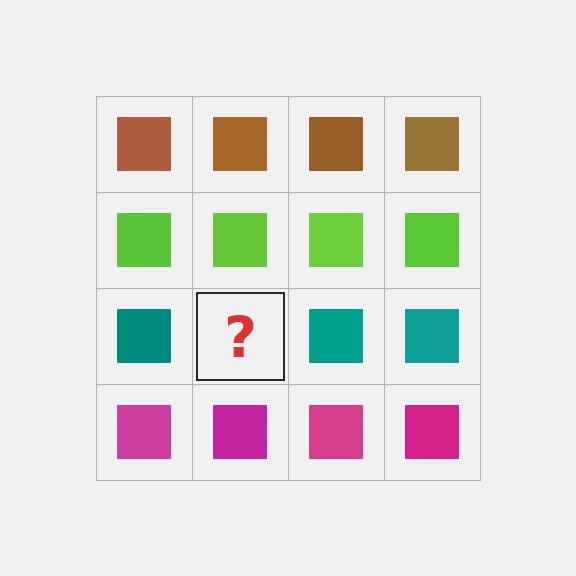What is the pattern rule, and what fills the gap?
The rule is that each row has a consistent color. The gap should be filled with a teal square.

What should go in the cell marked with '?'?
The missing cell should contain a teal square.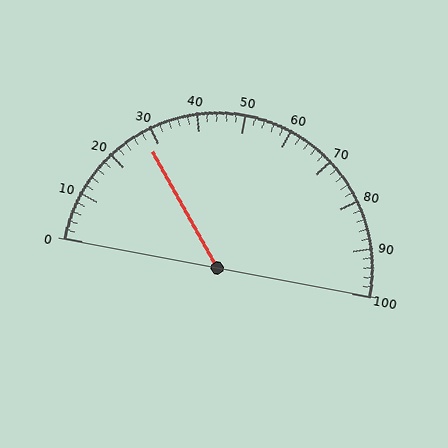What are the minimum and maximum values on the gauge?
The gauge ranges from 0 to 100.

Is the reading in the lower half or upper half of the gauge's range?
The reading is in the lower half of the range (0 to 100).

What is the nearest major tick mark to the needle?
The nearest major tick mark is 30.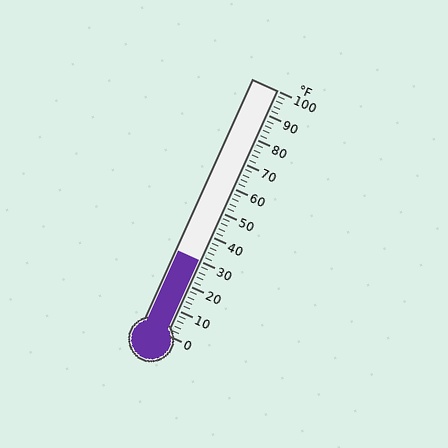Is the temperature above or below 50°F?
The temperature is below 50°F.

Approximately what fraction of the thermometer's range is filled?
The thermometer is filled to approximately 30% of its range.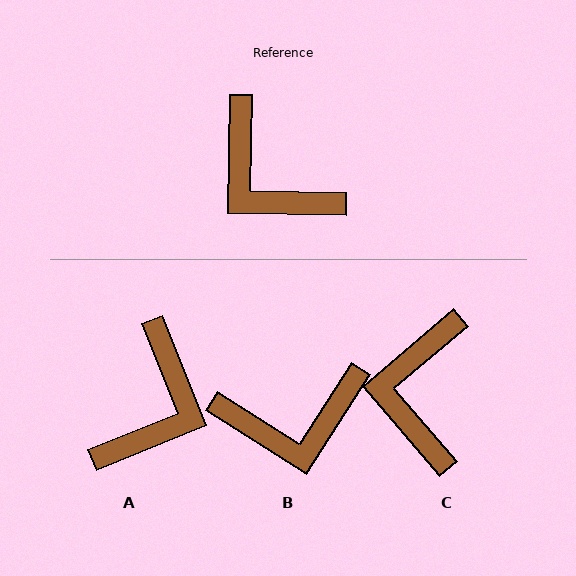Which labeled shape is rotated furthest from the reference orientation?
A, about 113 degrees away.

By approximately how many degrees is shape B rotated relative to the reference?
Approximately 58 degrees counter-clockwise.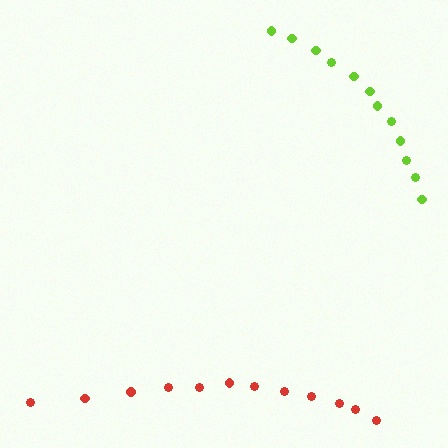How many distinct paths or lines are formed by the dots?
There are 2 distinct paths.